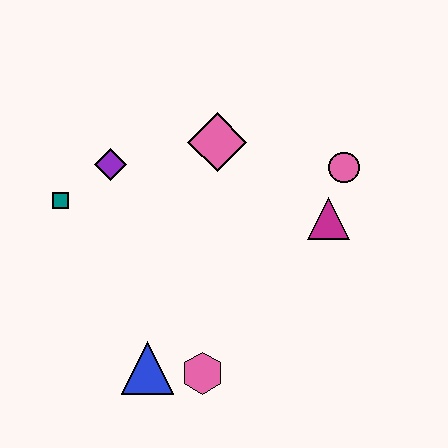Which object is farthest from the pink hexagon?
The pink circle is farthest from the pink hexagon.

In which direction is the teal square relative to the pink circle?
The teal square is to the left of the pink circle.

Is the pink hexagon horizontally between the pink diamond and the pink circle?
No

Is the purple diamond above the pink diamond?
No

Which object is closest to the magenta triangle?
The pink circle is closest to the magenta triangle.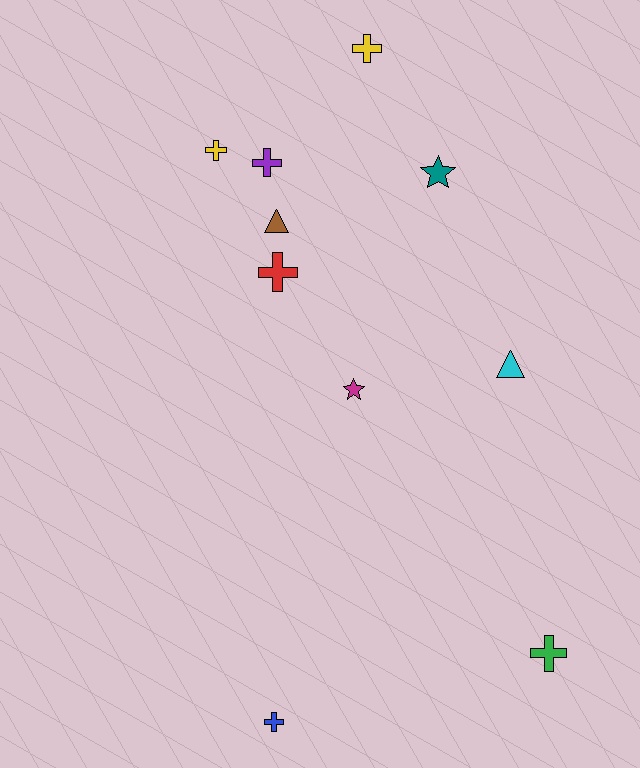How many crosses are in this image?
There are 6 crosses.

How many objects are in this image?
There are 10 objects.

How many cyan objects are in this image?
There is 1 cyan object.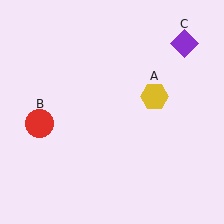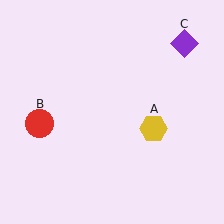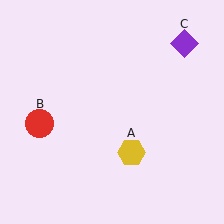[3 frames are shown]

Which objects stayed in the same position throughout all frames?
Red circle (object B) and purple diamond (object C) remained stationary.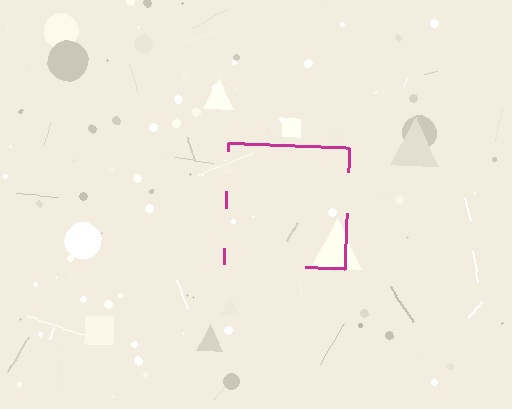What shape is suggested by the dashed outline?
The dashed outline suggests a square.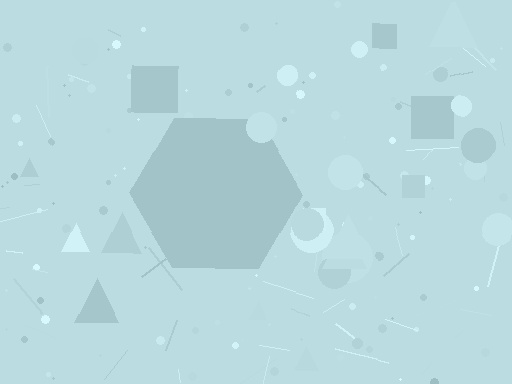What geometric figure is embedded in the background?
A hexagon is embedded in the background.